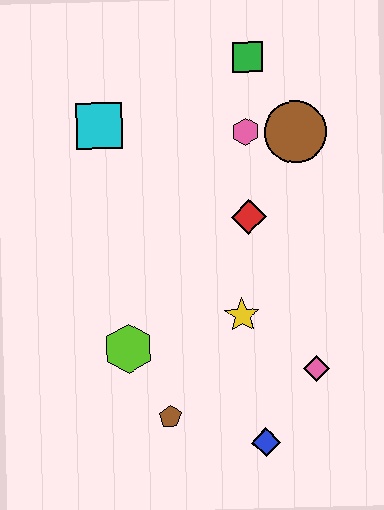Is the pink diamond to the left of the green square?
No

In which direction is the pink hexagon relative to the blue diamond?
The pink hexagon is above the blue diamond.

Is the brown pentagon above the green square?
No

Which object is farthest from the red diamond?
The blue diamond is farthest from the red diamond.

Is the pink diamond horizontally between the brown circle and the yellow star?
No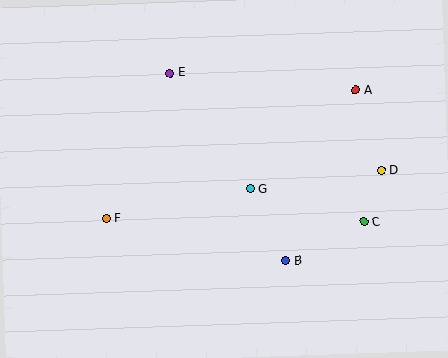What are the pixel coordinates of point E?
Point E is at (170, 73).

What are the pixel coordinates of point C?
Point C is at (364, 222).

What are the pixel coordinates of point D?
Point D is at (381, 170).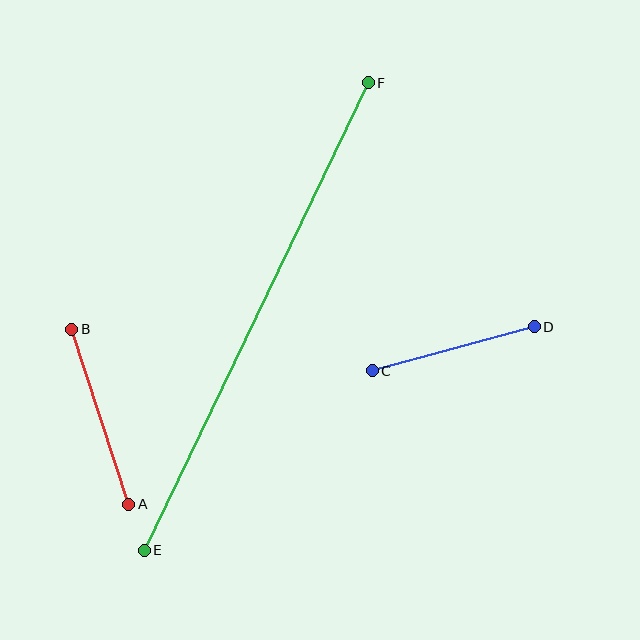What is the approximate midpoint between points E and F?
The midpoint is at approximately (256, 317) pixels.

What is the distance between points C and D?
The distance is approximately 168 pixels.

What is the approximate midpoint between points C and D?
The midpoint is at approximately (453, 349) pixels.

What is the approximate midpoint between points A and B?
The midpoint is at approximately (100, 417) pixels.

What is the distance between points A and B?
The distance is approximately 184 pixels.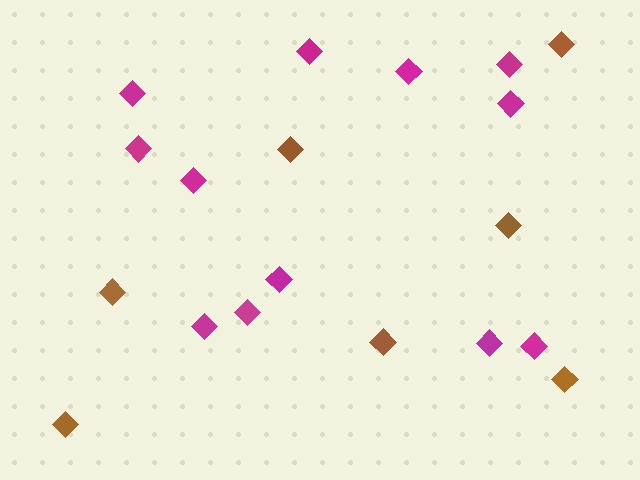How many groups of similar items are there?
There are 2 groups: one group of brown diamonds (7) and one group of magenta diamonds (12).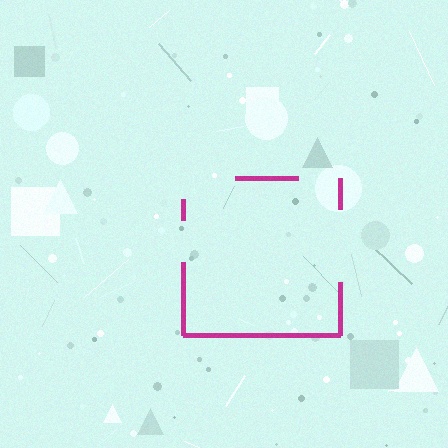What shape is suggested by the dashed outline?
The dashed outline suggests a square.